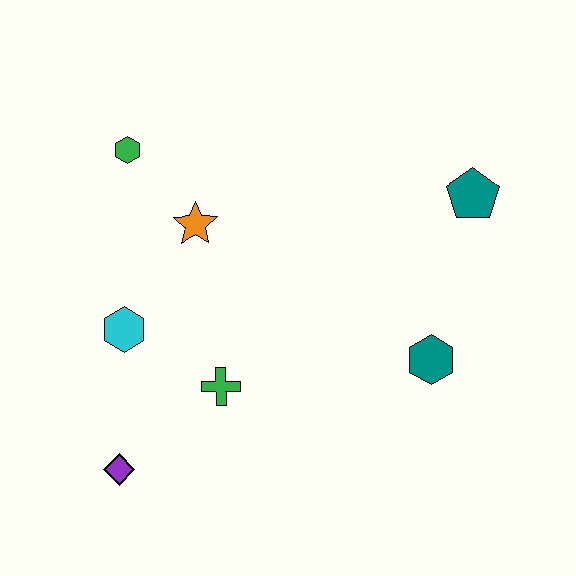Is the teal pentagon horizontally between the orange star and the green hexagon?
No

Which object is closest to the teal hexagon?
The teal pentagon is closest to the teal hexagon.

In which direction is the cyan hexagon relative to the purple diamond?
The cyan hexagon is above the purple diamond.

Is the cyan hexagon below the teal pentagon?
Yes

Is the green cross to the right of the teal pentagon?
No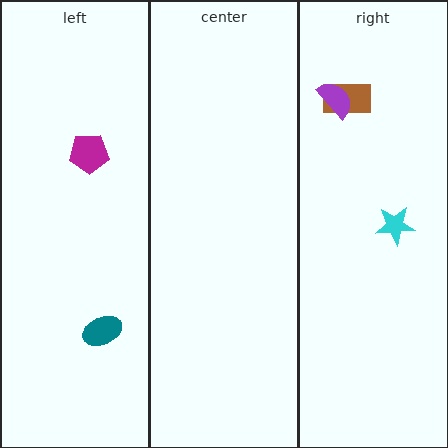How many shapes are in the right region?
3.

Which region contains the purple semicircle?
The right region.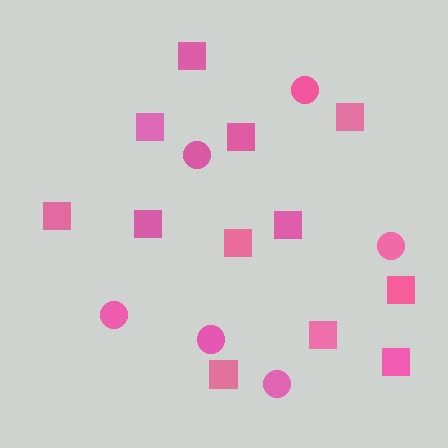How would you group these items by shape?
There are 2 groups: one group of squares (12) and one group of circles (6).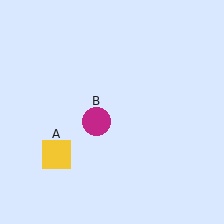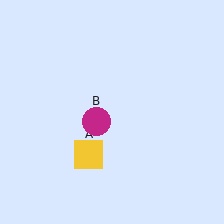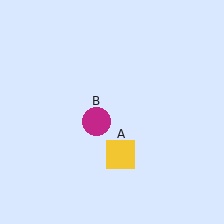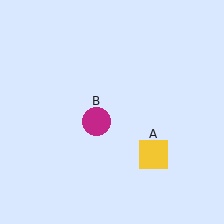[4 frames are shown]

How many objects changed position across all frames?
1 object changed position: yellow square (object A).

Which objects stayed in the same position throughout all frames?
Magenta circle (object B) remained stationary.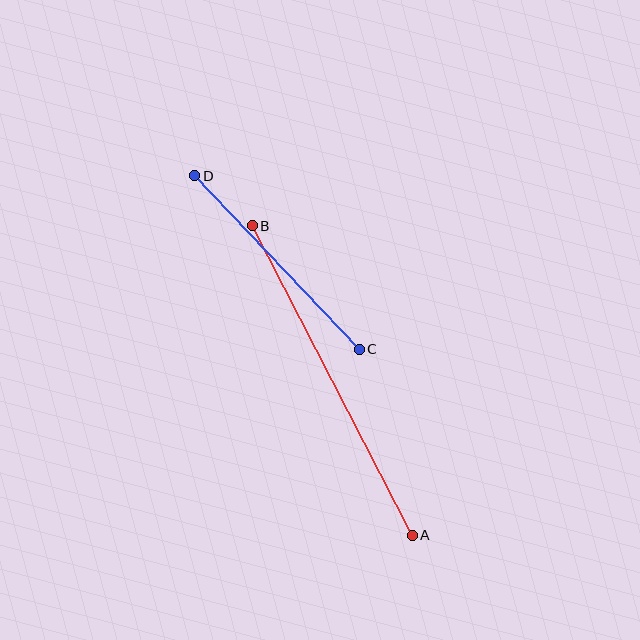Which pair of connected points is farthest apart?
Points A and B are farthest apart.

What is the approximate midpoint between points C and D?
The midpoint is at approximately (277, 263) pixels.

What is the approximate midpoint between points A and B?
The midpoint is at approximately (332, 381) pixels.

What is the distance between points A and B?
The distance is approximately 349 pixels.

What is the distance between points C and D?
The distance is approximately 239 pixels.